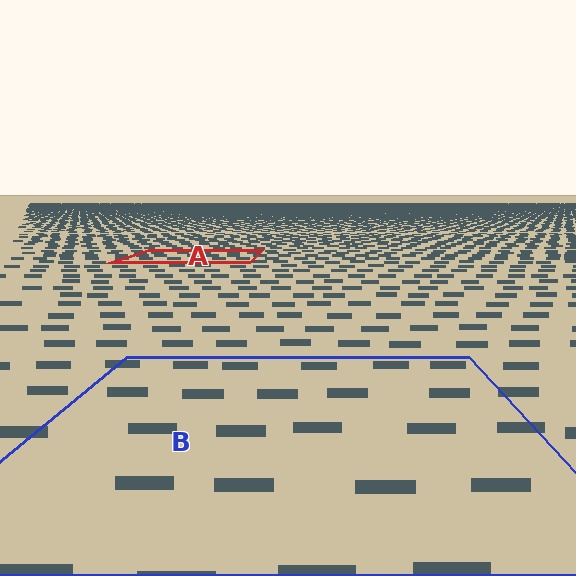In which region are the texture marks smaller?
The texture marks are smaller in region A, because it is farther away.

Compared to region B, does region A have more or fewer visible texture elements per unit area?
Region A has more texture elements per unit area — they are packed more densely because it is farther away.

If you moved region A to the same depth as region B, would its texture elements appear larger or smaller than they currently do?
They would appear larger. At a closer depth, the same texture elements are projected at a bigger on-screen size.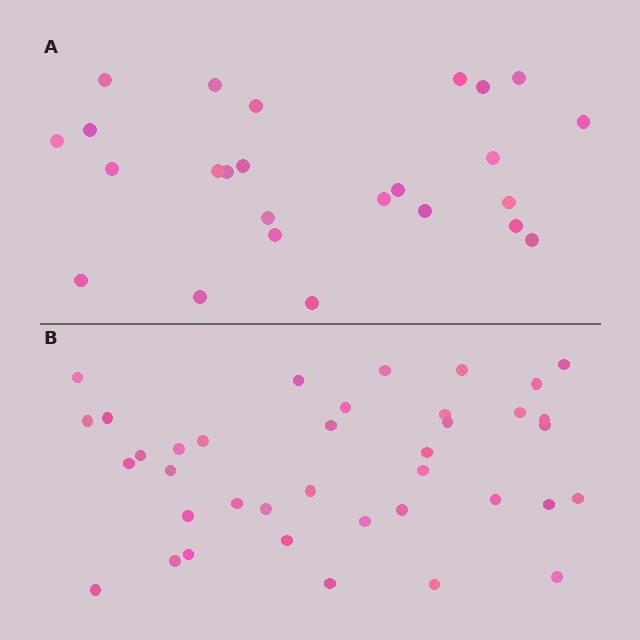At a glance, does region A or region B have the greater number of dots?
Region B (the bottom region) has more dots.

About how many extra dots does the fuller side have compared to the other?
Region B has approximately 15 more dots than region A.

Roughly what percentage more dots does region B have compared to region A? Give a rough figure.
About 50% more.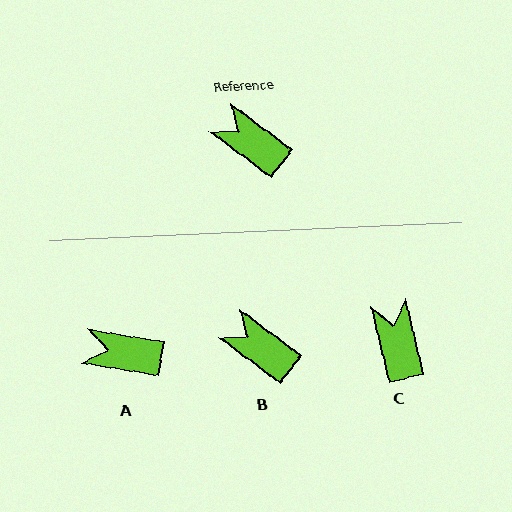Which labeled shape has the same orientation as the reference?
B.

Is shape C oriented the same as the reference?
No, it is off by about 39 degrees.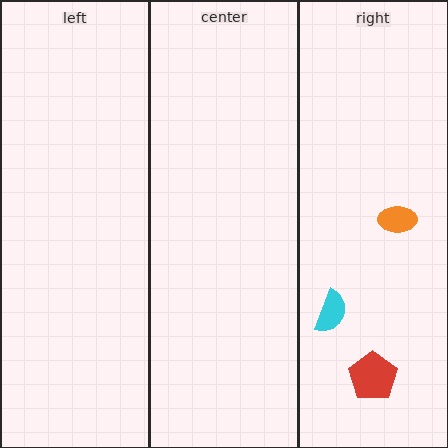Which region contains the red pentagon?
The right region.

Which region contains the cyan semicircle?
The right region.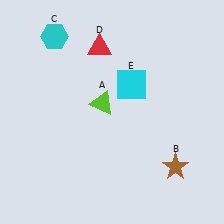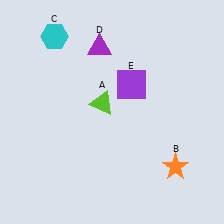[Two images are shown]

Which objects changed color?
B changed from brown to orange. D changed from red to purple. E changed from cyan to purple.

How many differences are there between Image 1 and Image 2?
There are 3 differences between the two images.